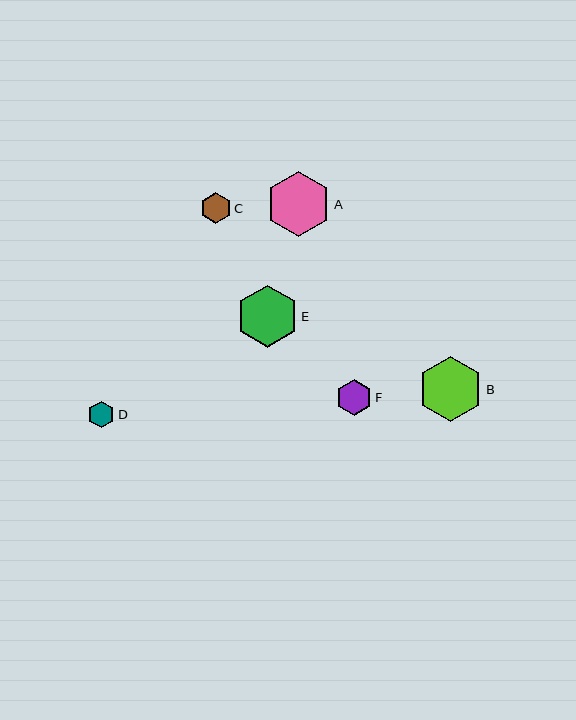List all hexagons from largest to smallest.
From largest to smallest: A, B, E, F, C, D.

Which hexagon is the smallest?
Hexagon D is the smallest with a size of approximately 26 pixels.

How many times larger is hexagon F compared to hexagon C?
Hexagon F is approximately 1.1 times the size of hexagon C.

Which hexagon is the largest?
Hexagon A is the largest with a size of approximately 65 pixels.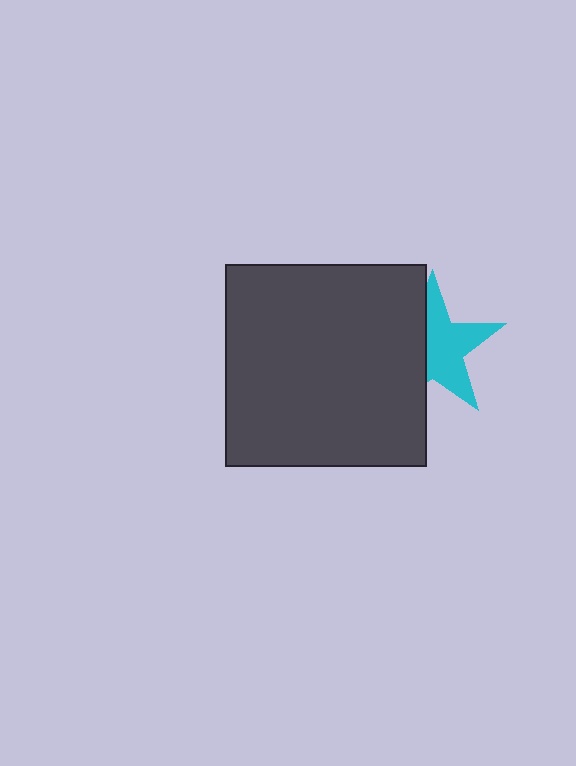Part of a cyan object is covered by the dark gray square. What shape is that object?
It is a star.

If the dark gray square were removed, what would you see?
You would see the complete cyan star.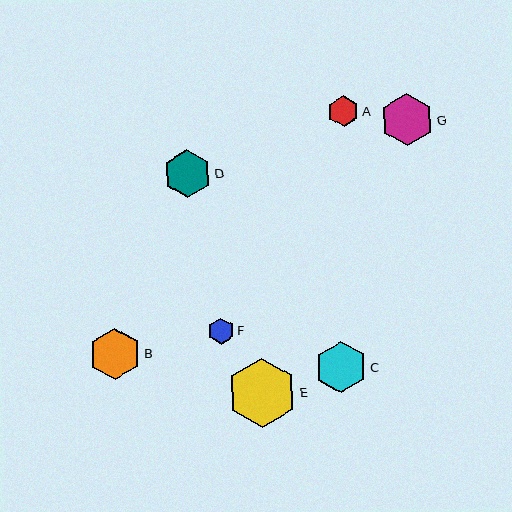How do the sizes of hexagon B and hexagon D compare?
Hexagon B and hexagon D are approximately the same size.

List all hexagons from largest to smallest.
From largest to smallest: E, G, C, B, D, A, F.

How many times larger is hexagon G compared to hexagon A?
Hexagon G is approximately 1.7 times the size of hexagon A.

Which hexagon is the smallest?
Hexagon F is the smallest with a size of approximately 26 pixels.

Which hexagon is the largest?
Hexagon E is the largest with a size of approximately 69 pixels.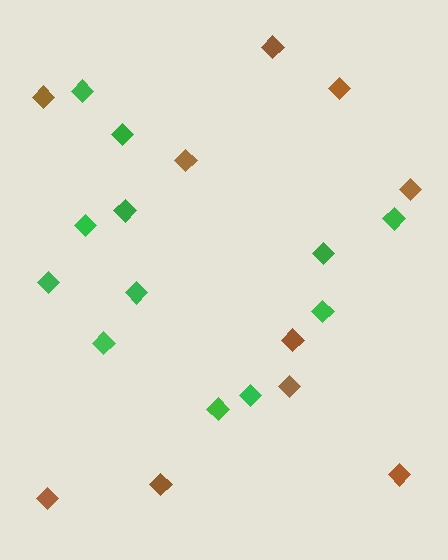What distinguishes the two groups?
There are 2 groups: one group of green diamonds (12) and one group of brown diamonds (10).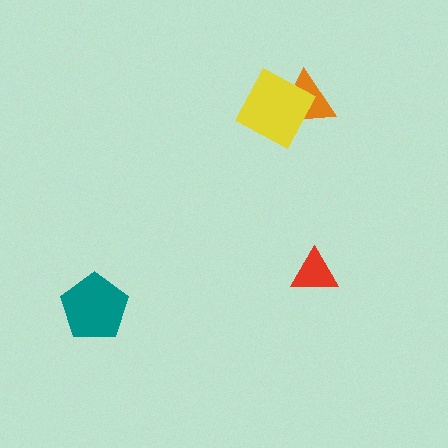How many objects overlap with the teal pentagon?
0 objects overlap with the teal pentagon.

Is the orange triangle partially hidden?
Yes, it is partially covered by another shape.